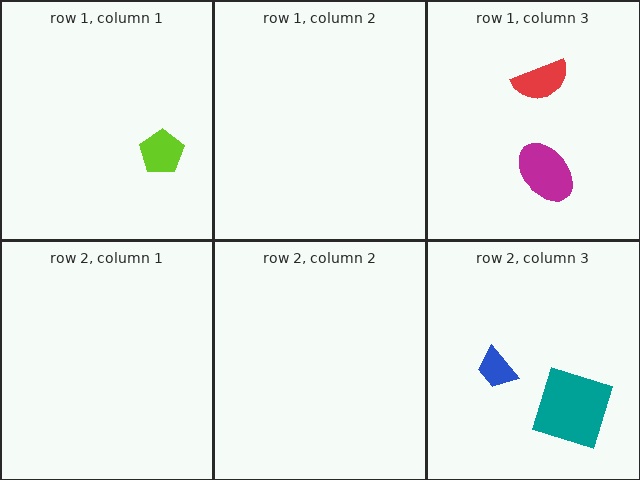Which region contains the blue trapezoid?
The row 2, column 3 region.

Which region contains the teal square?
The row 2, column 3 region.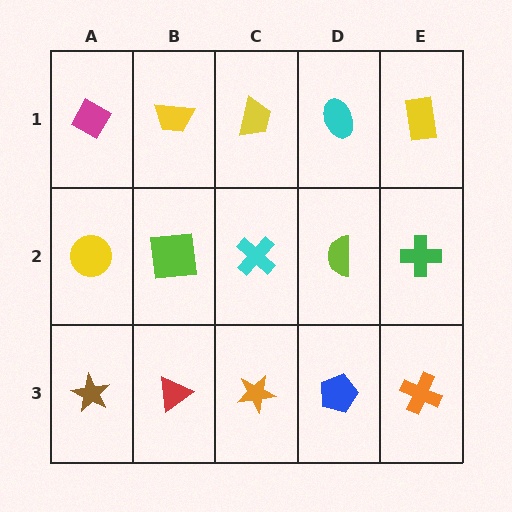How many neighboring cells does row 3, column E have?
2.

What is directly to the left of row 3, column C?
A red triangle.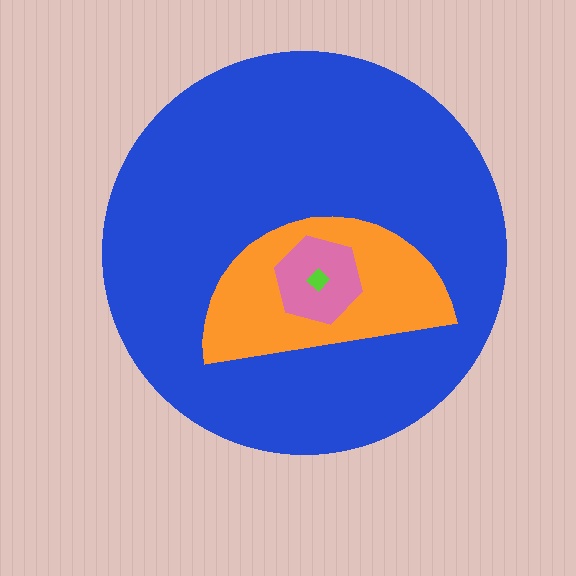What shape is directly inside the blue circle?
The orange semicircle.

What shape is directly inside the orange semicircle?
The pink hexagon.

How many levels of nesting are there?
4.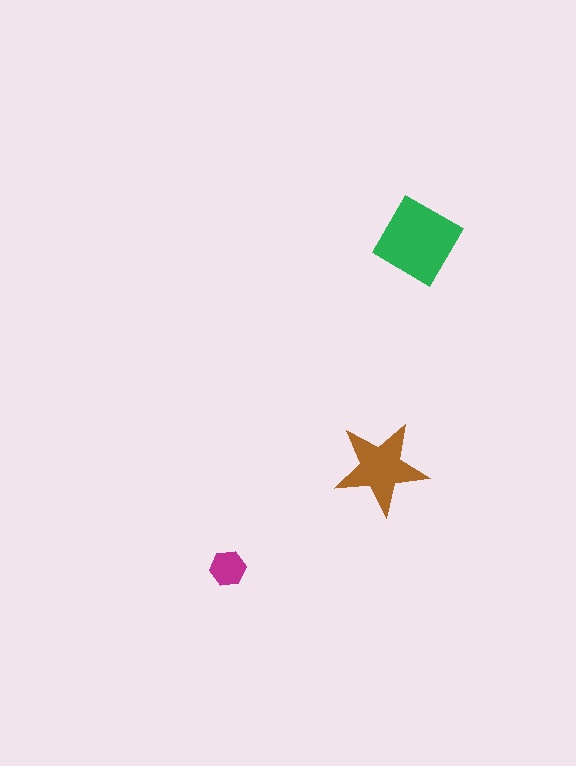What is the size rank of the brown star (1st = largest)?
2nd.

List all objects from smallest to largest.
The magenta hexagon, the brown star, the green diamond.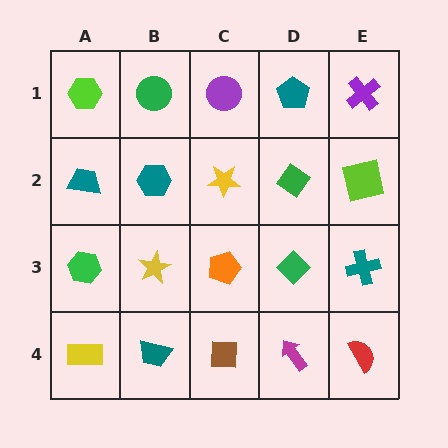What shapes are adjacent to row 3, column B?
A teal hexagon (row 2, column B), a teal trapezoid (row 4, column B), a green hexagon (row 3, column A), an orange pentagon (row 3, column C).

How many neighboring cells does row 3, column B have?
4.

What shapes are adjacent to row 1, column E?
A lime square (row 2, column E), a teal pentagon (row 1, column D).